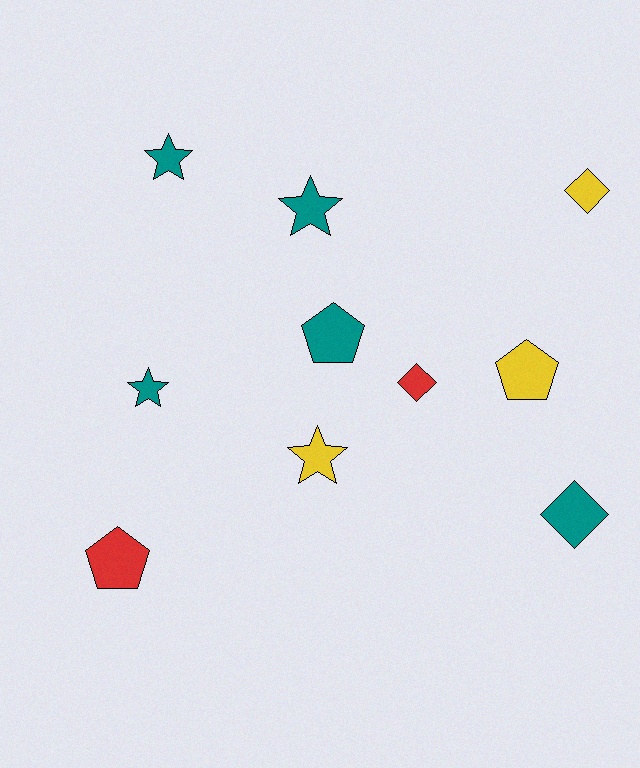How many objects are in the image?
There are 10 objects.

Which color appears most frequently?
Teal, with 5 objects.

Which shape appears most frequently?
Star, with 4 objects.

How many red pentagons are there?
There is 1 red pentagon.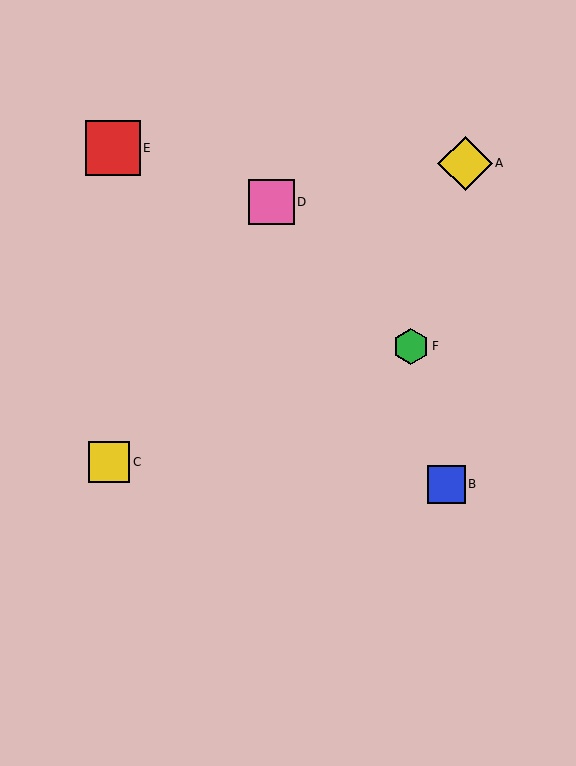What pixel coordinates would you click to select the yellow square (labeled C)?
Click at (109, 462) to select the yellow square C.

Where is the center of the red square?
The center of the red square is at (113, 148).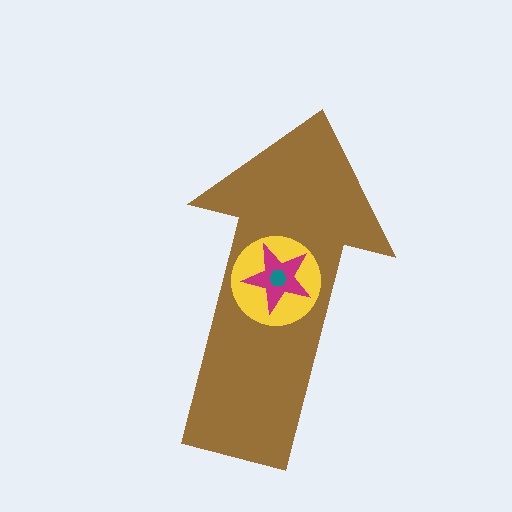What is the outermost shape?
The brown arrow.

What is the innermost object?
The teal hexagon.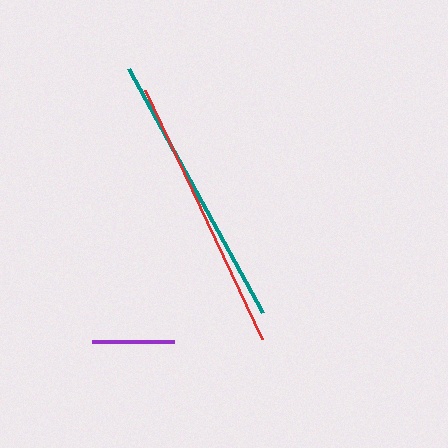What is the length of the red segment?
The red segment is approximately 275 pixels long.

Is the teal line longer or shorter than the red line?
The teal line is longer than the red line.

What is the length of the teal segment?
The teal segment is approximately 278 pixels long.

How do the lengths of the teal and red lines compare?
The teal and red lines are approximately the same length.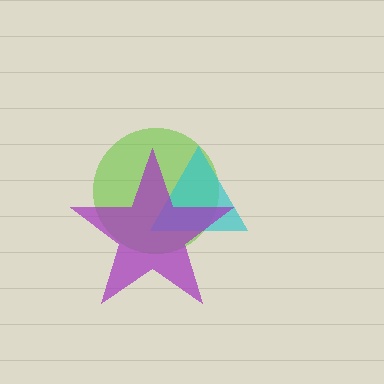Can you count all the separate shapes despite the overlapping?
Yes, there are 3 separate shapes.